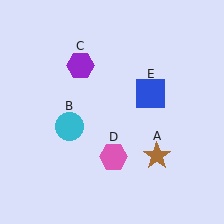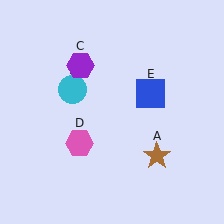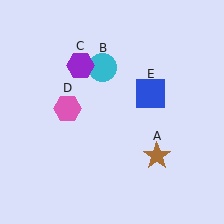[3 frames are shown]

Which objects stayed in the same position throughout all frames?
Brown star (object A) and purple hexagon (object C) and blue square (object E) remained stationary.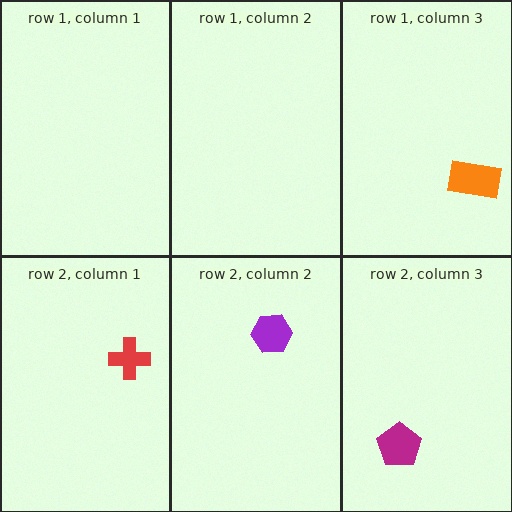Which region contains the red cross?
The row 2, column 1 region.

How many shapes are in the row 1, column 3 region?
1.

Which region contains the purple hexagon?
The row 2, column 2 region.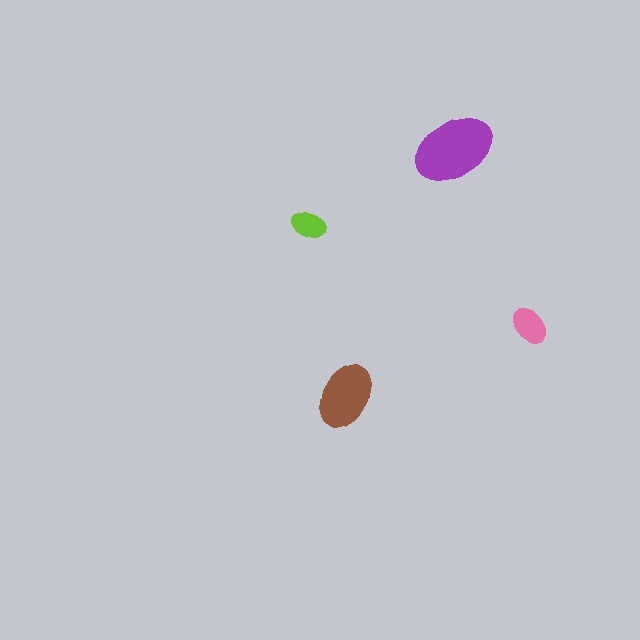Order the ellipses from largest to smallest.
the purple one, the brown one, the pink one, the lime one.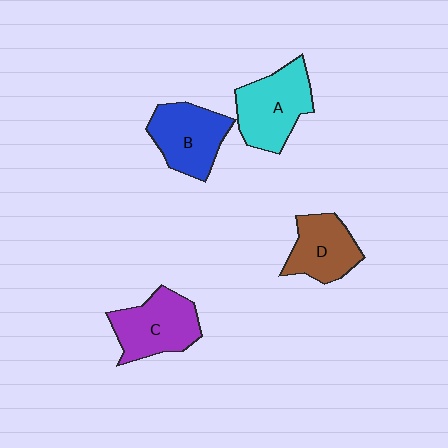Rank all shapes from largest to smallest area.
From largest to smallest: A (cyan), C (purple), B (blue), D (brown).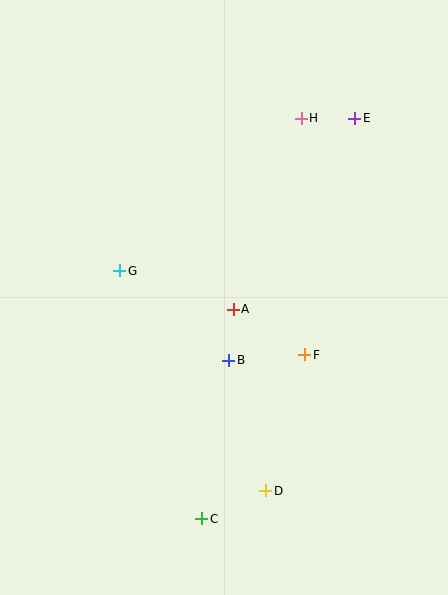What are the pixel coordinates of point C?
Point C is at (202, 519).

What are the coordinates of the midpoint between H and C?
The midpoint between H and C is at (252, 318).